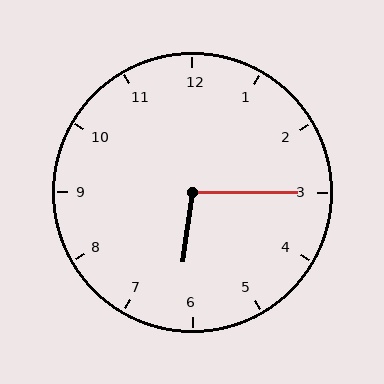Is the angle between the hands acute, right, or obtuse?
It is obtuse.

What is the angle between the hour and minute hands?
Approximately 98 degrees.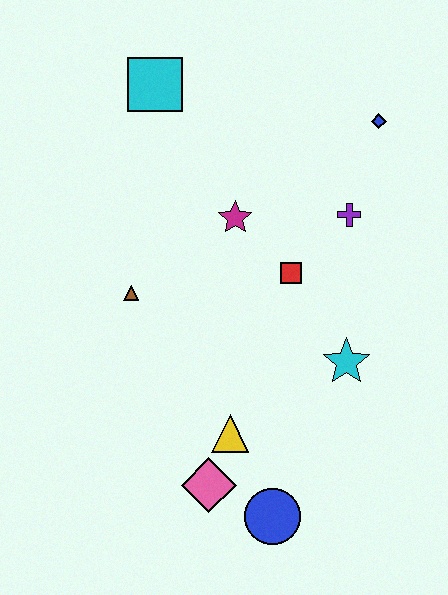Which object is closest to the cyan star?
The red square is closest to the cyan star.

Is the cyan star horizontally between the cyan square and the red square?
No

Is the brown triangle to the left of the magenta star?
Yes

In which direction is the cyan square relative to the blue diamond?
The cyan square is to the left of the blue diamond.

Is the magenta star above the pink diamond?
Yes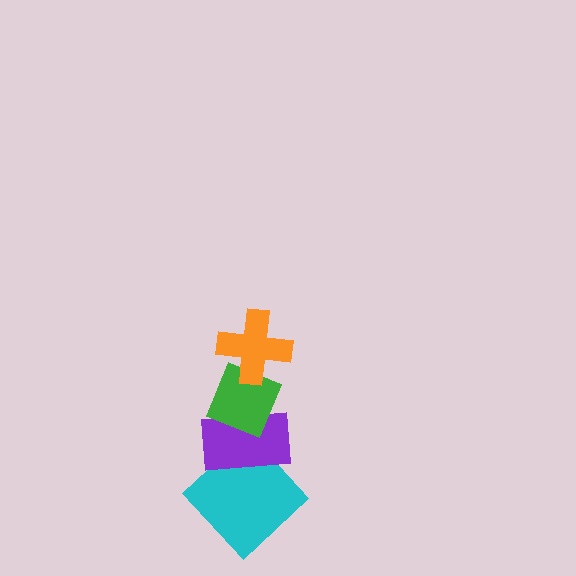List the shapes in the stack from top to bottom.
From top to bottom: the orange cross, the green diamond, the purple rectangle, the cyan diamond.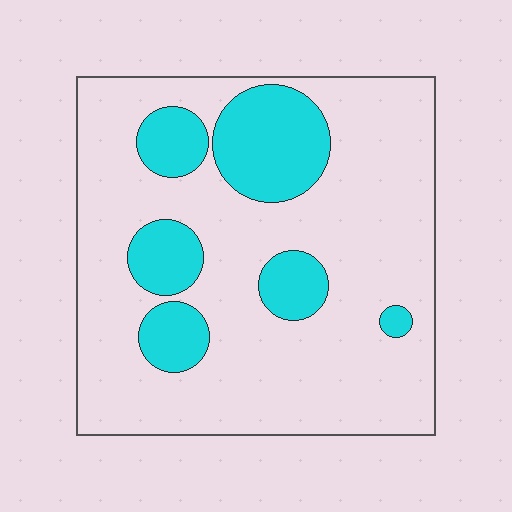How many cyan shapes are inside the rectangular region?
6.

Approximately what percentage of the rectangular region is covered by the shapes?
Approximately 20%.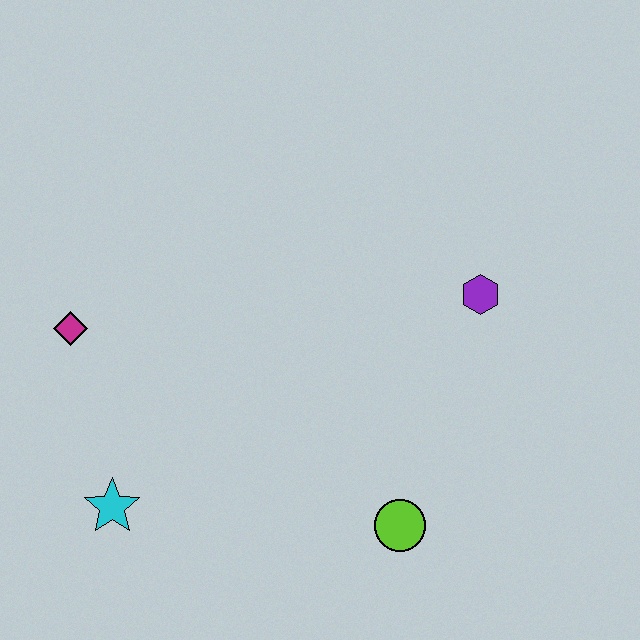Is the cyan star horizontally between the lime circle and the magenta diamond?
Yes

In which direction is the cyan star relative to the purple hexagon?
The cyan star is to the left of the purple hexagon.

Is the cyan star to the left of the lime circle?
Yes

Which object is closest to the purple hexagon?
The lime circle is closest to the purple hexagon.